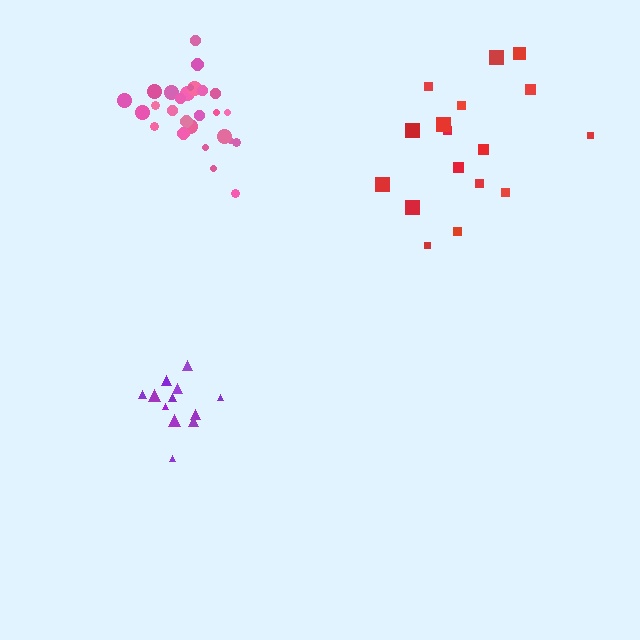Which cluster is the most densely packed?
Pink.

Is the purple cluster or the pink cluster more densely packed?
Pink.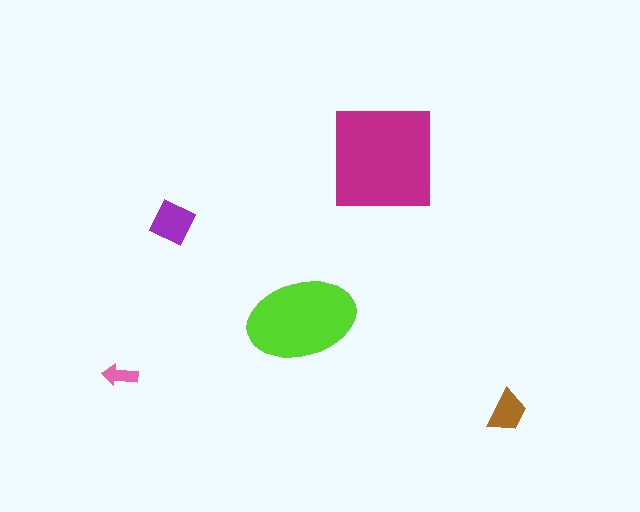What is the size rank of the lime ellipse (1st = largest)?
2nd.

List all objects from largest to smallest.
The magenta square, the lime ellipse, the purple diamond, the brown trapezoid, the pink arrow.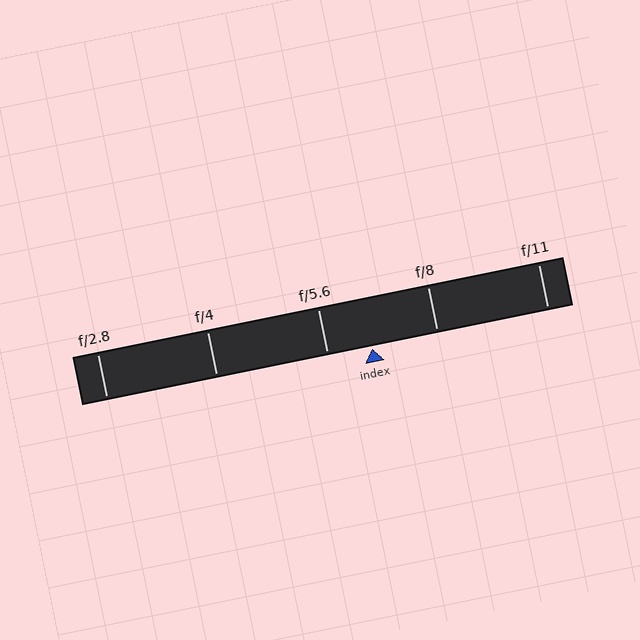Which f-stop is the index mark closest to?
The index mark is closest to f/5.6.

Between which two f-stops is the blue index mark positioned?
The index mark is between f/5.6 and f/8.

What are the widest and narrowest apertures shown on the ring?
The widest aperture shown is f/2.8 and the narrowest is f/11.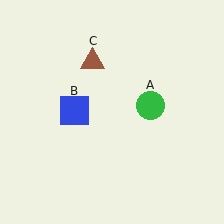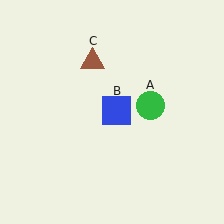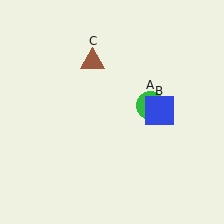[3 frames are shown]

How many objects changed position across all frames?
1 object changed position: blue square (object B).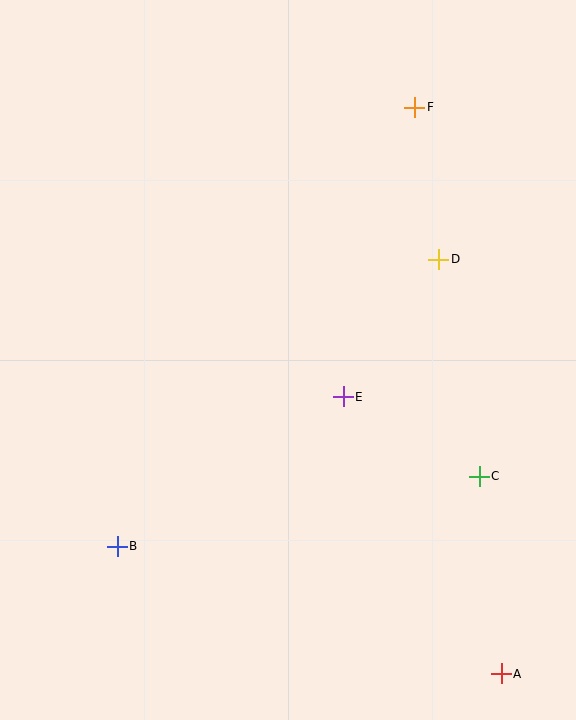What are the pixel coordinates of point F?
Point F is at (415, 107).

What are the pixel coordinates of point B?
Point B is at (117, 546).